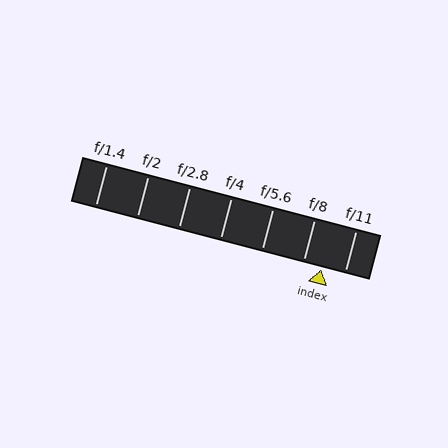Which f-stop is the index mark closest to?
The index mark is closest to f/8.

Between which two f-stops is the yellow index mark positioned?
The index mark is between f/8 and f/11.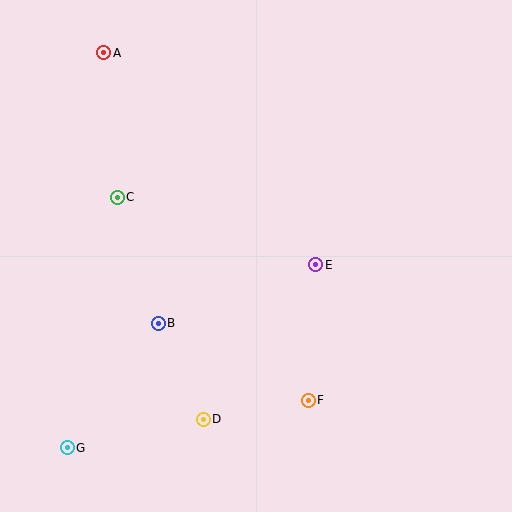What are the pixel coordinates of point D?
Point D is at (203, 419).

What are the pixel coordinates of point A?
Point A is at (104, 53).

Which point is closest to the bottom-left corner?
Point G is closest to the bottom-left corner.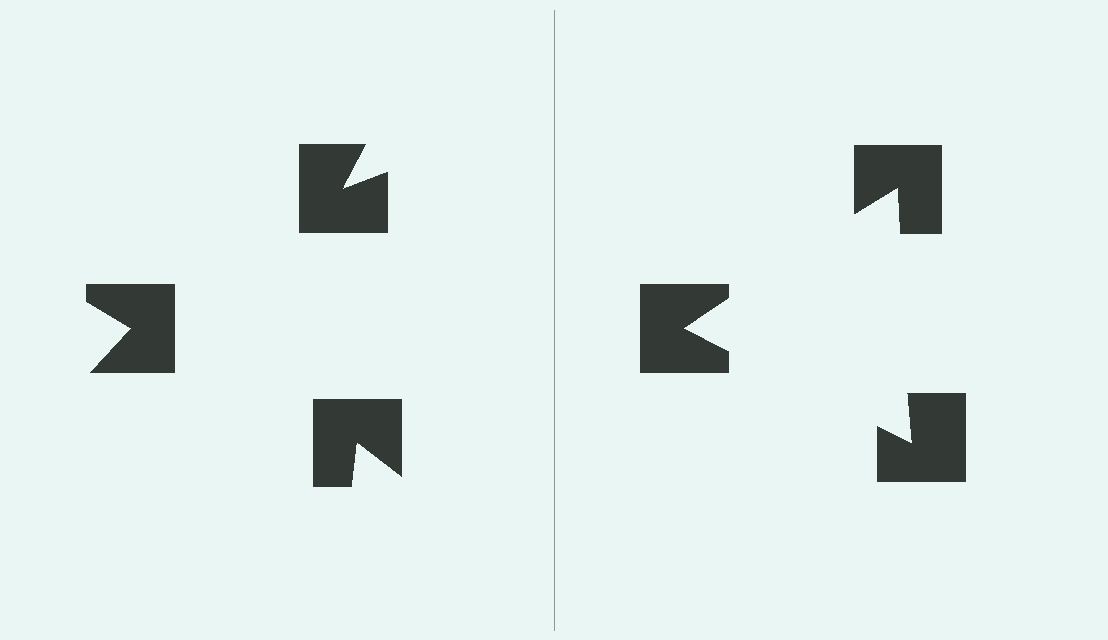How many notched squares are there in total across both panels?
6 — 3 on each side.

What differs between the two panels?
The notched squares are positioned identically on both sides; only the wedge orientations differ. On the right they align to a triangle; on the left they are misaligned.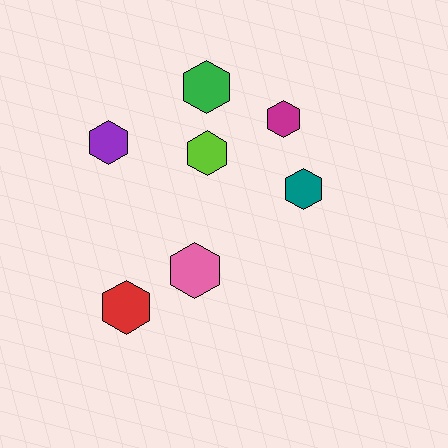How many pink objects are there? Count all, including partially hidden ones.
There is 1 pink object.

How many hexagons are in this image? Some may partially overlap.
There are 7 hexagons.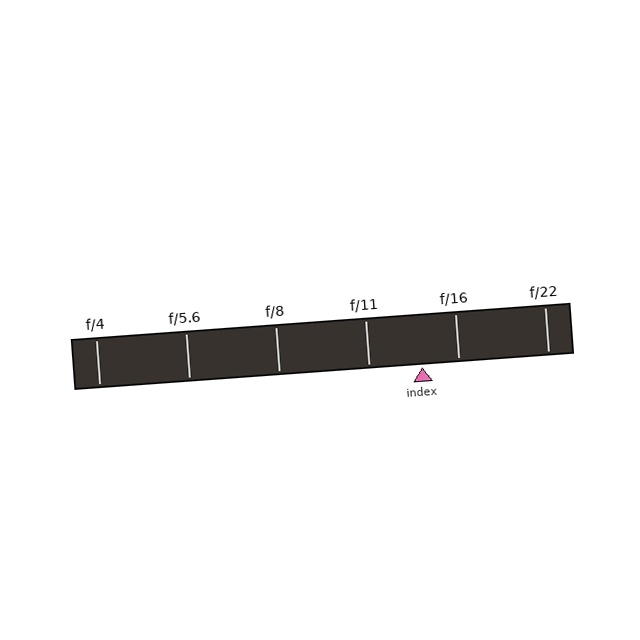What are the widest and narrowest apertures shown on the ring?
The widest aperture shown is f/4 and the narrowest is f/22.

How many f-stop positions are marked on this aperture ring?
There are 6 f-stop positions marked.